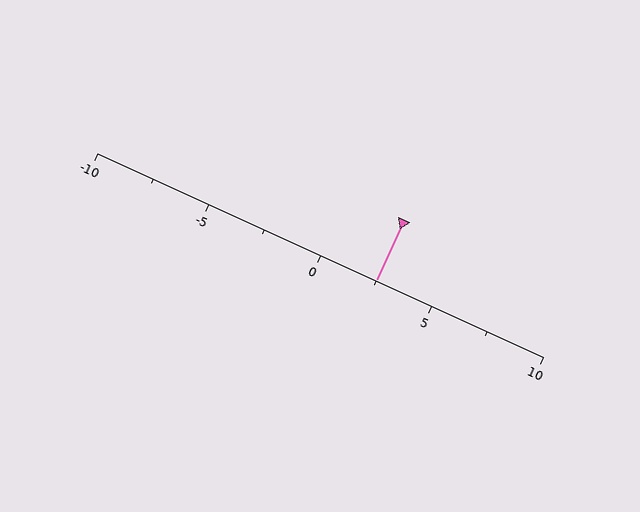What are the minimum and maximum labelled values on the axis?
The axis runs from -10 to 10.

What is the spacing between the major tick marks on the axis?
The major ticks are spaced 5 apart.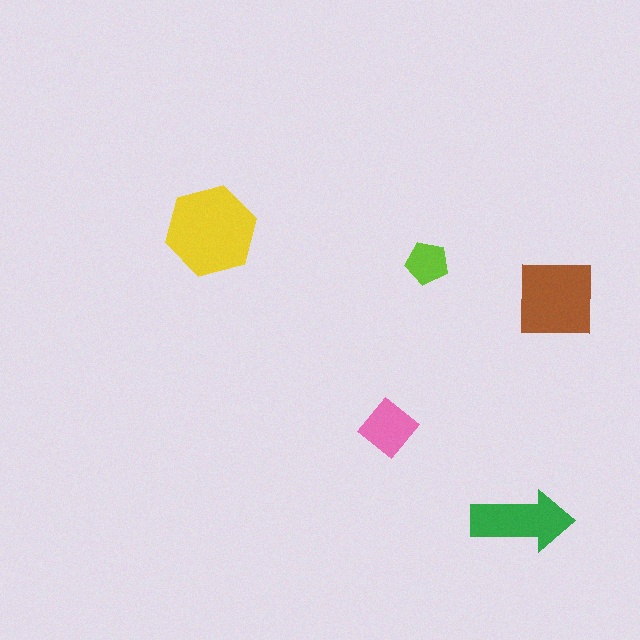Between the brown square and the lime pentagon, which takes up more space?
The brown square.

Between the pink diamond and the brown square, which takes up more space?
The brown square.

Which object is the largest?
The yellow hexagon.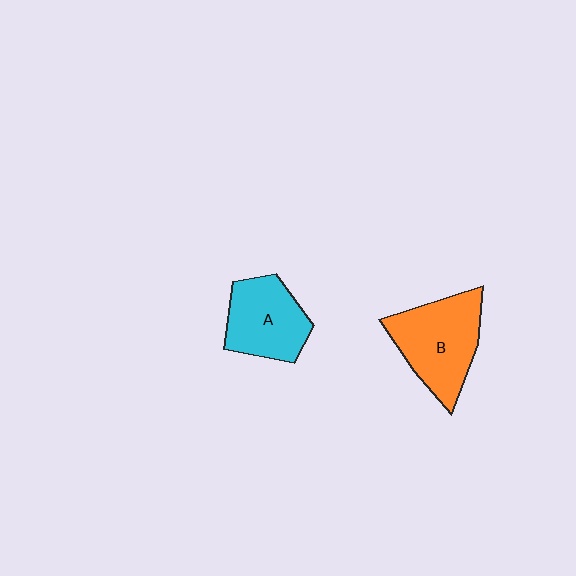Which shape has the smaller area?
Shape A (cyan).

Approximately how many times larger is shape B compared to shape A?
Approximately 1.2 times.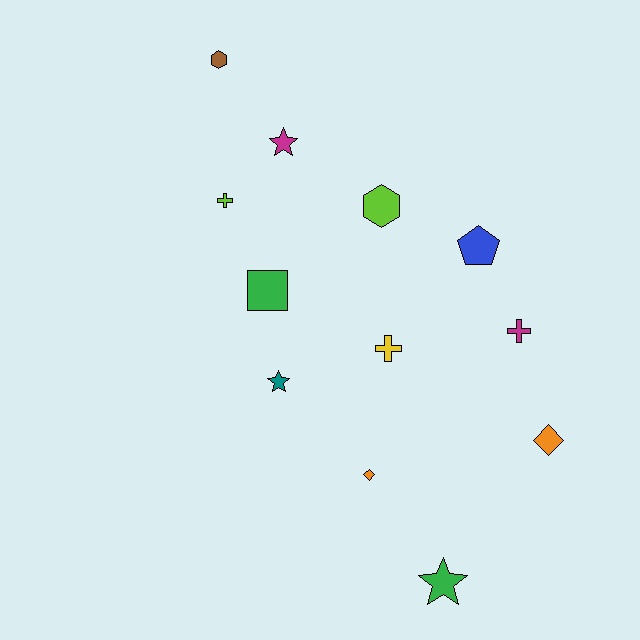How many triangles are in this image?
There are no triangles.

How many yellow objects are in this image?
There is 1 yellow object.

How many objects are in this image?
There are 12 objects.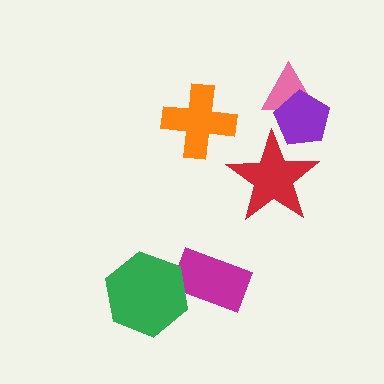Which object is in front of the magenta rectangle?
The green hexagon is in front of the magenta rectangle.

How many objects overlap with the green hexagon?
1 object overlaps with the green hexagon.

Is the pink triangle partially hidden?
Yes, it is partially covered by another shape.